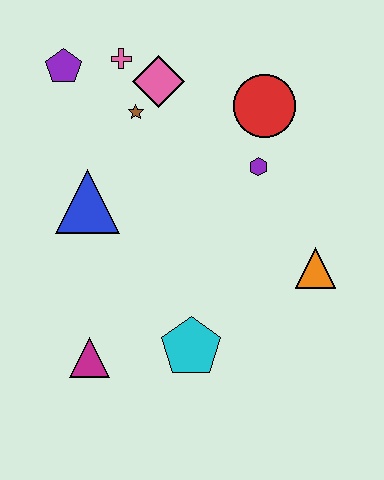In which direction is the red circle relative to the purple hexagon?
The red circle is above the purple hexagon.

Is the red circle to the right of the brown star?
Yes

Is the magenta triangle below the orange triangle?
Yes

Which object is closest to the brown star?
The pink diamond is closest to the brown star.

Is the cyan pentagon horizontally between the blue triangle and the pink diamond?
No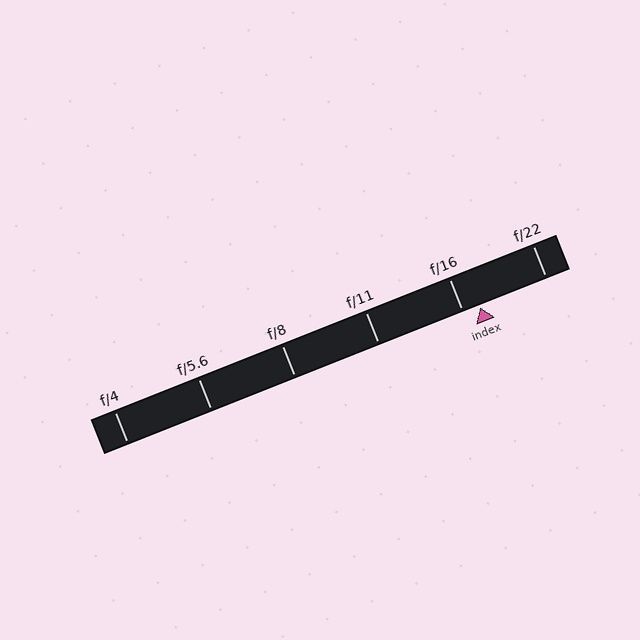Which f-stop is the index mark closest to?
The index mark is closest to f/16.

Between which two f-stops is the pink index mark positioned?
The index mark is between f/16 and f/22.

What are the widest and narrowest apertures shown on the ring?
The widest aperture shown is f/4 and the narrowest is f/22.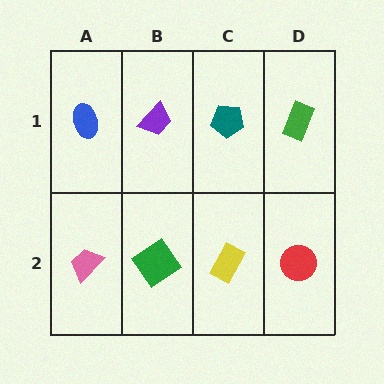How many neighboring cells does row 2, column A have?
2.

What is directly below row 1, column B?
A green diamond.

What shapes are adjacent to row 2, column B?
A purple trapezoid (row 1, column B), a pink trapezoid (row 2, column A), a yellow rectangle (row 2, column C).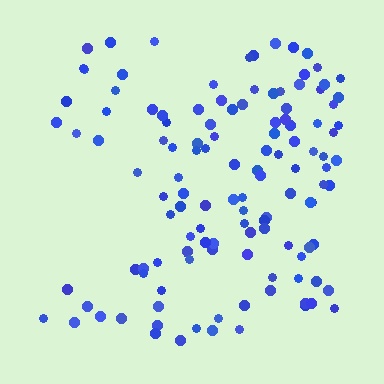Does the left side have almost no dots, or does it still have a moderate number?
Still a moderate number, just noticeably fewer than the right.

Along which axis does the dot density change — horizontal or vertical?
Horizontal.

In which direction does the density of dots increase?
From left to right, with the right side densest.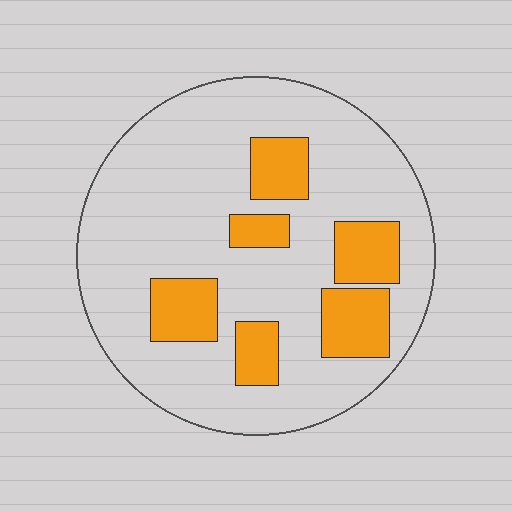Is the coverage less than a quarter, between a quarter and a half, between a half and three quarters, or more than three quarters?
Less than a quarter.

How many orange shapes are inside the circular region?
6.